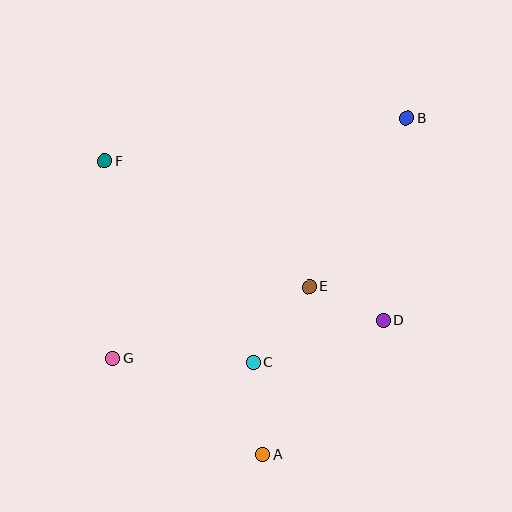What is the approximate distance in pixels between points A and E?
The distance between A and E is approximately 174 pixels.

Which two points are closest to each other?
Points D and E are closest to each other.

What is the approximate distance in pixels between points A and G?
The distance between A and G is approximately 178 pixels.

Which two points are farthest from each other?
Points B and G are farthest from each other.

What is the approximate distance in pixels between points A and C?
The distance between A and C is approximately 93 pixels.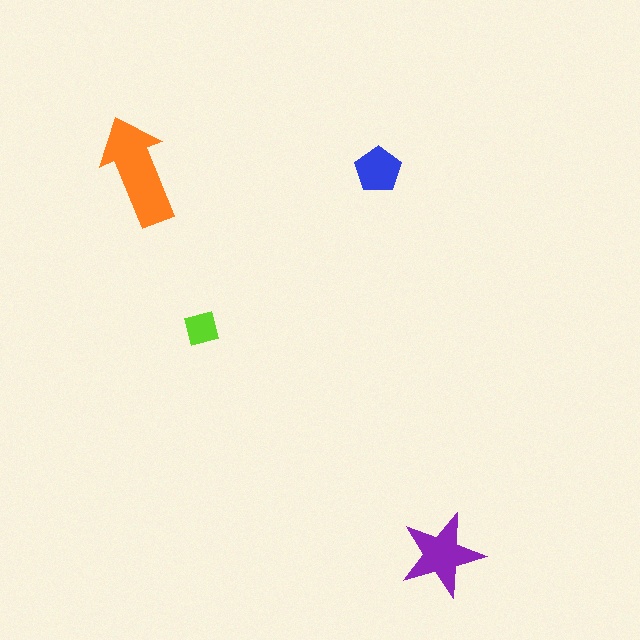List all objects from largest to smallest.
The orange arrow, the purple star, the blue pentagon, the lime square.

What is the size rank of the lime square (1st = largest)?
4th.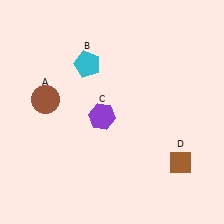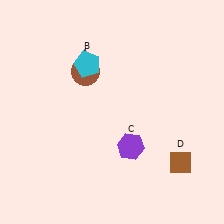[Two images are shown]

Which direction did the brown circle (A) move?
The brown circle (A) moved right.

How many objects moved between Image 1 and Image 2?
2 objects moved between the two images.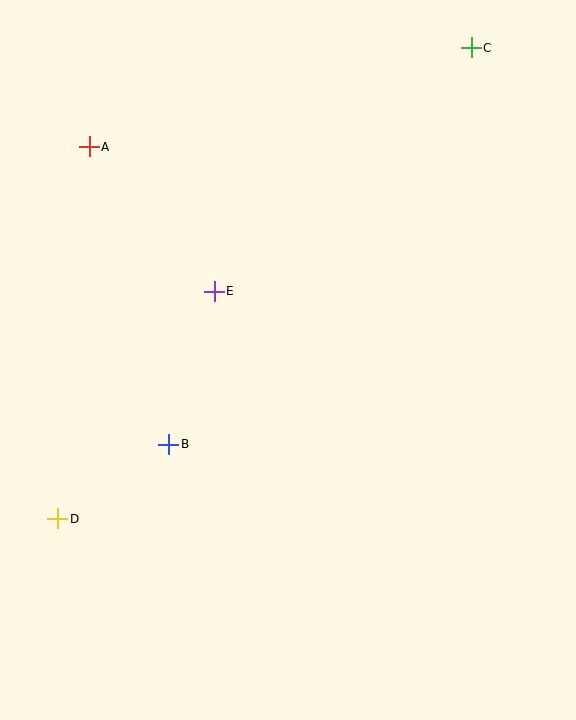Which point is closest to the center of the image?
Point E at (214, 291) is closest to the center.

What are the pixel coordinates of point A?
Point A is at (89, 147).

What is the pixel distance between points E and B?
The distance between E and B is 160 pixels.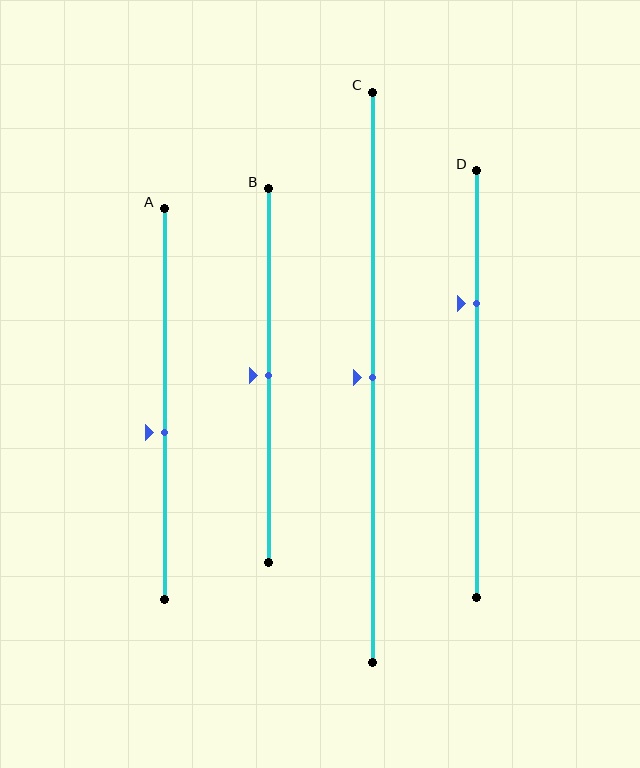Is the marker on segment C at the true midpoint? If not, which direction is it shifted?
Yes, the marker on segment C is at the true midpoint.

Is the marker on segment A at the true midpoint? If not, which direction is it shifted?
No, the marker on segment A is shifted downward by about 7% of the segment length.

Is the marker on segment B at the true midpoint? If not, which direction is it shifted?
Yes, the marker on segment B is at the true midpoint.